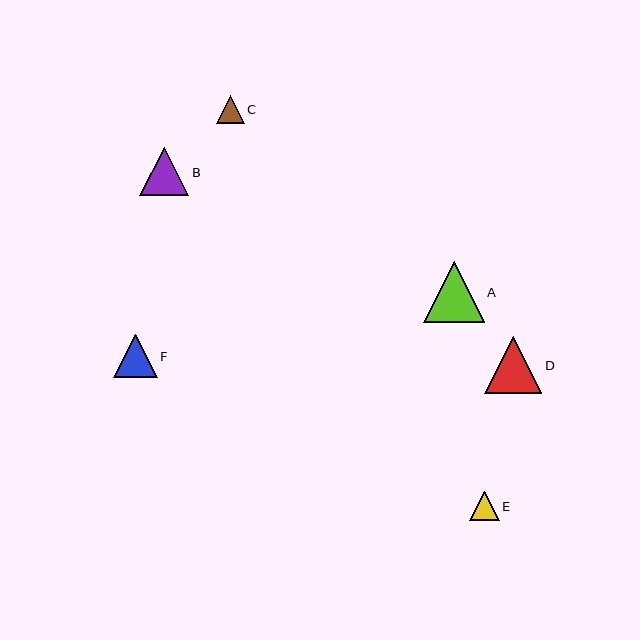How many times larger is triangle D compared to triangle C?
Triangle D is approximately 2.1 times the size of triangle C.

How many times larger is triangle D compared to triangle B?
Triangle D is approximately 1.2 times the size of triangle B.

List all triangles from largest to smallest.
From largest to smallest: A, D, B, F, E, C.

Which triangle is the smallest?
Triangle C is the smallest with a size of approximately 28 pixels.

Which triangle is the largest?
Triangle A is the largest with a size of approximately 60 pixels.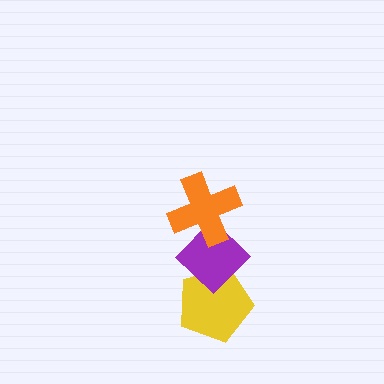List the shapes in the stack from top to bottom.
From top to bottom: the orange cross, the purple diamond, the yellow pentagon.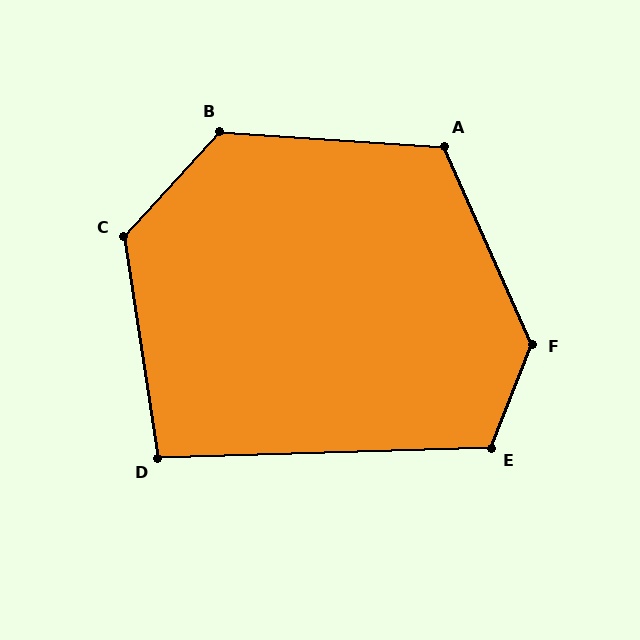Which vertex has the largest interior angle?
F, at approximately 134 degrees.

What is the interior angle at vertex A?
Approximately 118 degrees (obtuse).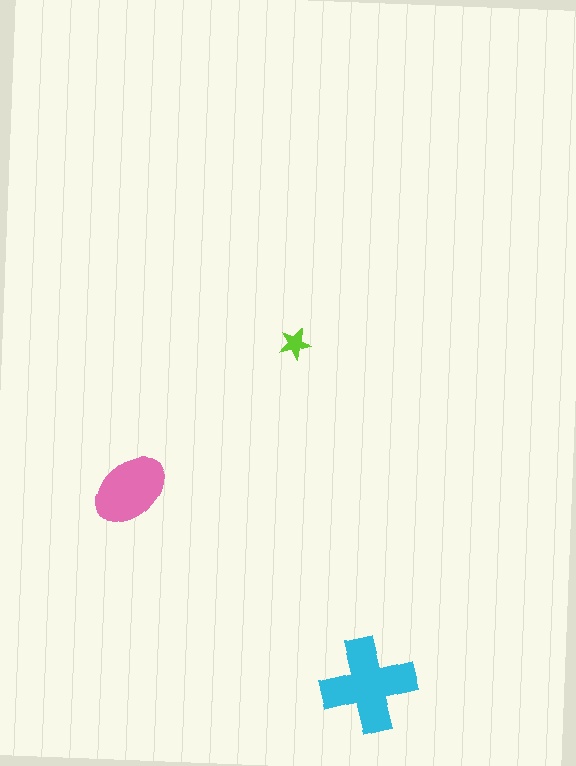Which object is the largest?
The cyan cross.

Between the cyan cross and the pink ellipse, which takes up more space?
The cyan cross.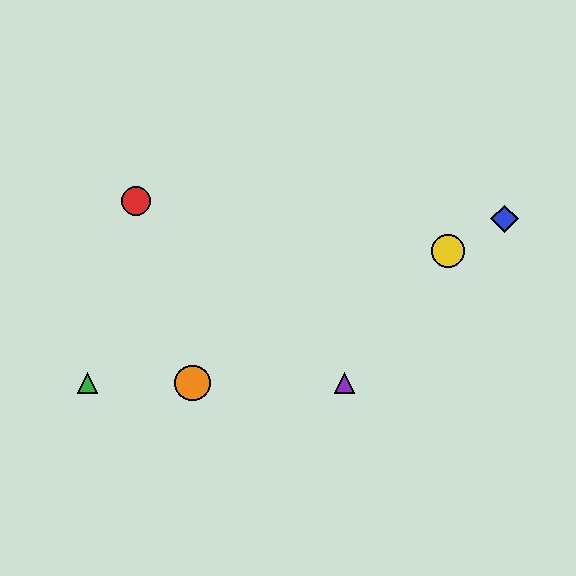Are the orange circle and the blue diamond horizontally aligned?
No, the orange circle is at y≈383 and the blue diamond is at y≈219.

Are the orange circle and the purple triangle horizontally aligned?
Yes, both are at y≈383.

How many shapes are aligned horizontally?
3 shapes (the green triangle, the purple triangle, the orange circle) are aligned horizontally.